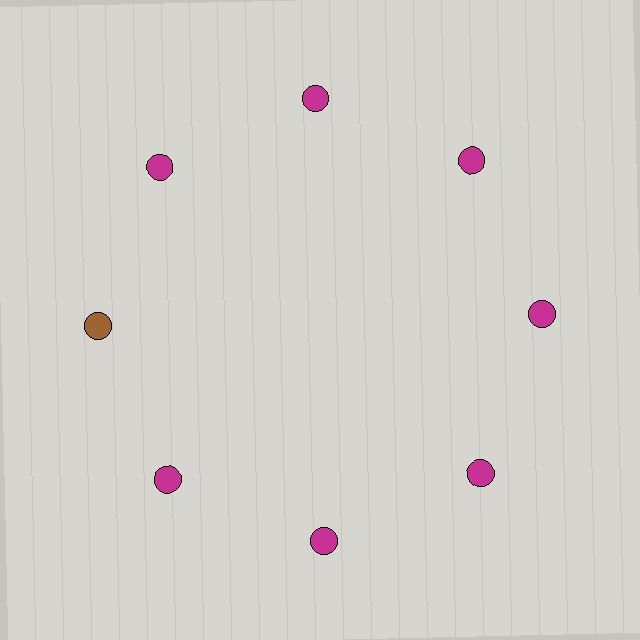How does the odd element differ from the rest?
It has a different color: brown instead of magenta.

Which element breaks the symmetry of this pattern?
The brown circle at roughly the 9 o'clock position breaks the symmetry. All other shapes are magenta circles.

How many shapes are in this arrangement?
There are 8 shapes arranged in a ring pattern.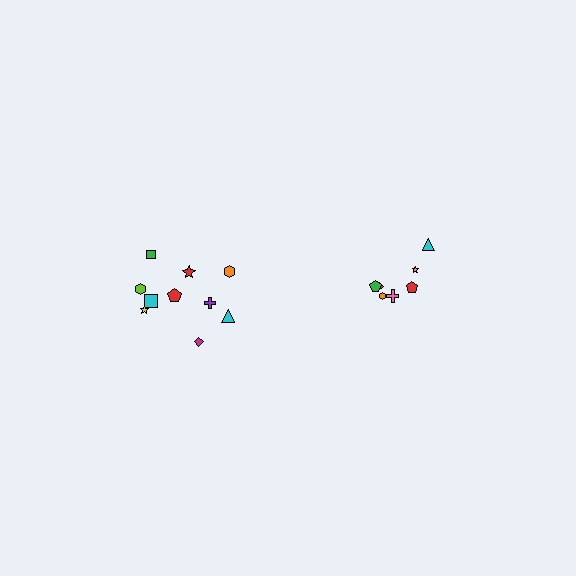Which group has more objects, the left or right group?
The left group.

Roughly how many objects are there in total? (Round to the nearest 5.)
Roughly 15 objects in total.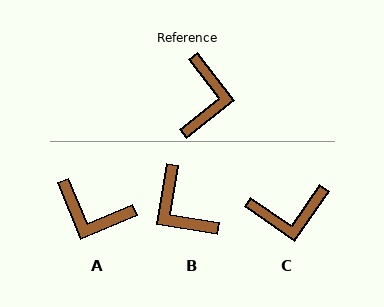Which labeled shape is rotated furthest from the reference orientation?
B, about 137 degrees away.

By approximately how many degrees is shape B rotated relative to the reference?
Approximately 137 degrees clockwise.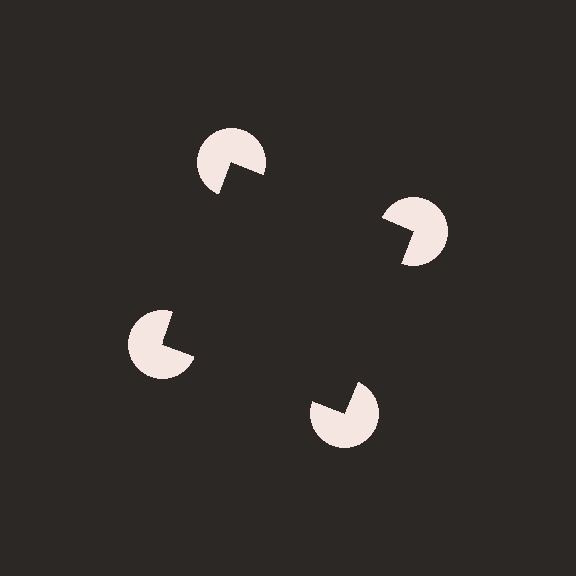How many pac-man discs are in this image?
There are 4 — one at each vertex of the illusory square.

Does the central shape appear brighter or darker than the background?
It typically appears slightly darker than the background, even though no actual brightness change is drawn.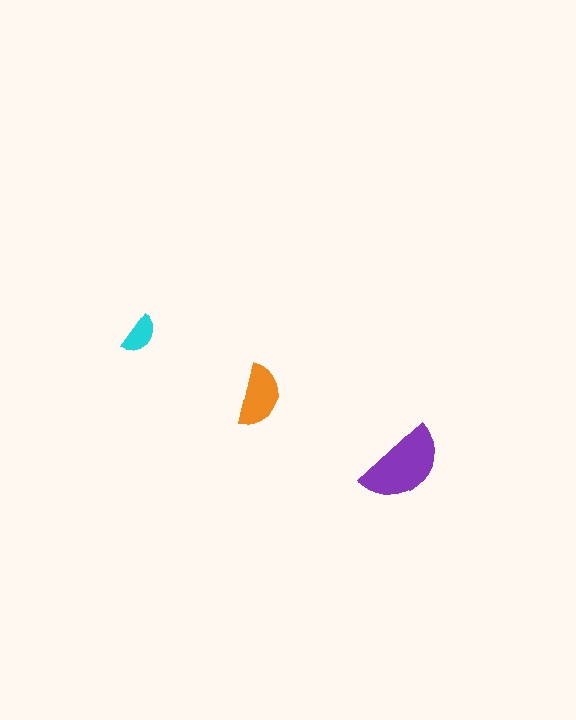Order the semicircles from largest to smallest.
the purple one, the orange one, the cyan one.